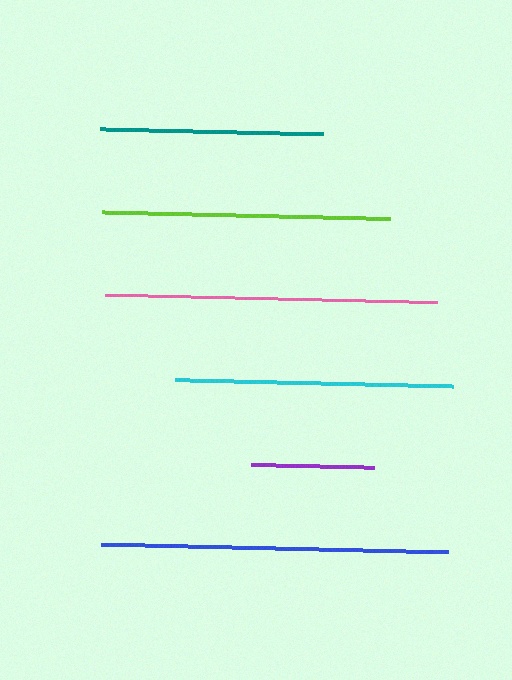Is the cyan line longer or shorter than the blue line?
The blue line is longer than the cyan line.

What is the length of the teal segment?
The teal segment is approximately 223 pixels long.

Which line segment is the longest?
The blue line is the longest at approximately 347 pixels.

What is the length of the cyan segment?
The cyan segment is approximately 279 pixels long.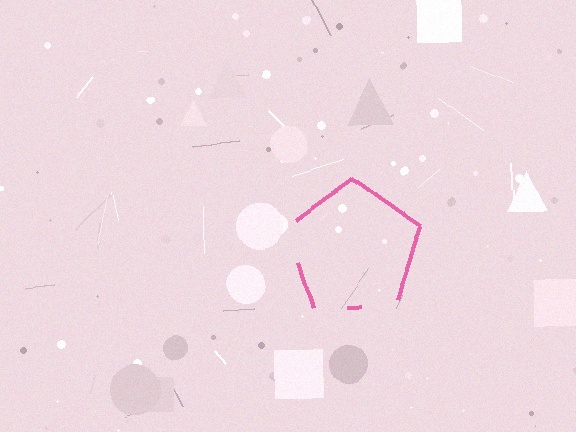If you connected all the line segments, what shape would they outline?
They would outline a pentagon.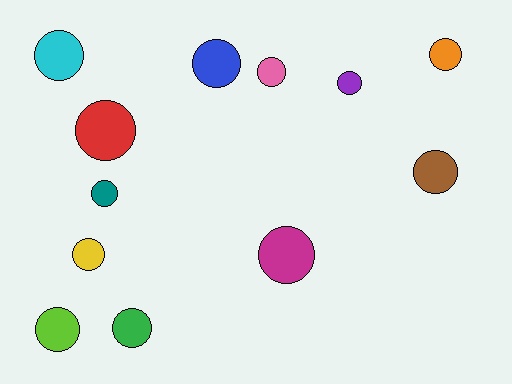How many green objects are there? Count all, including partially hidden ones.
There is 1 green object.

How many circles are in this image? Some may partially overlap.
There are 12 circles.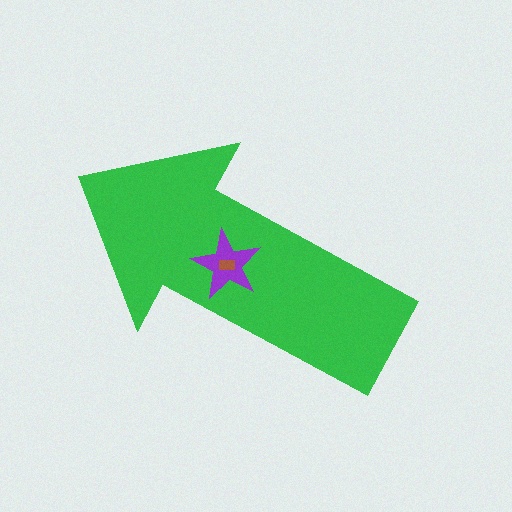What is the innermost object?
The brown rectangle.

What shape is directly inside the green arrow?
The purple star.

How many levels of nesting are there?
3.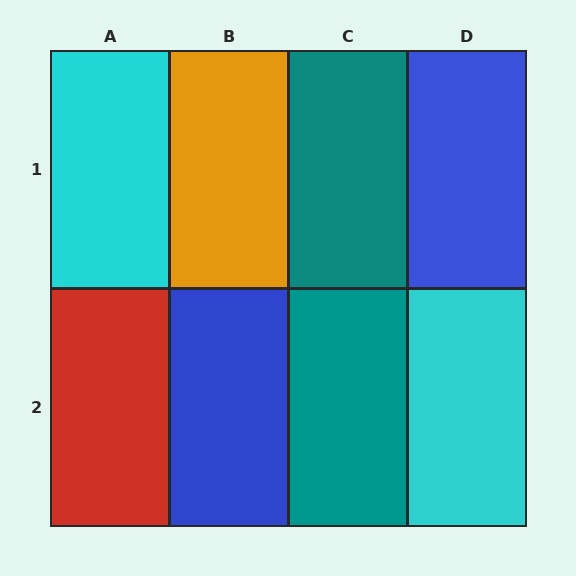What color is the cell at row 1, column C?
Teal.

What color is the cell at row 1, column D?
Blue.